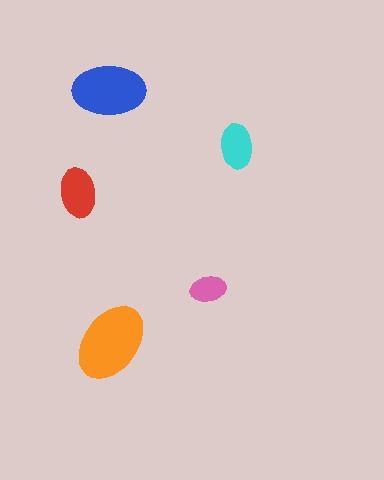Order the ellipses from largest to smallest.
the orange one, the blue one, the red one, the cyan one, the pink one.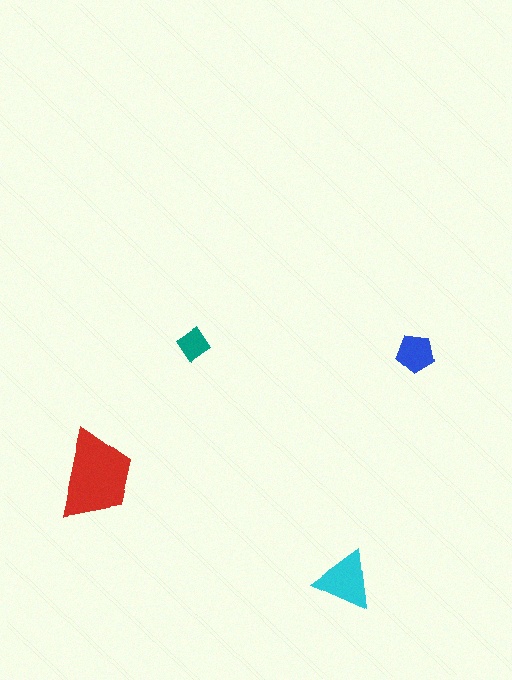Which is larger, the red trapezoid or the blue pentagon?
The red trapezoid.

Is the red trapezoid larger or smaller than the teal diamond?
Larger.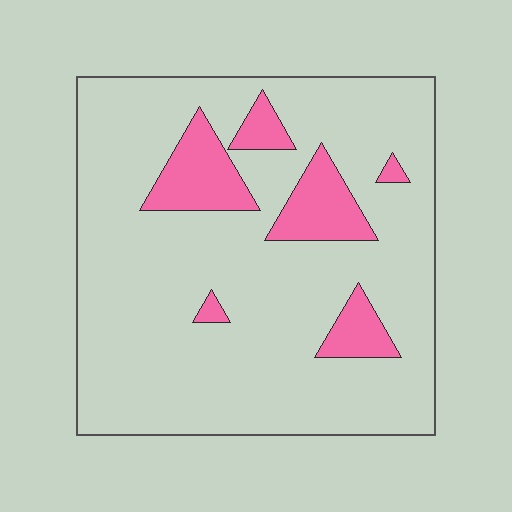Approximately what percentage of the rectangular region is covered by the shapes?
Approximately 15%.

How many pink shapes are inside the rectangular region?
6.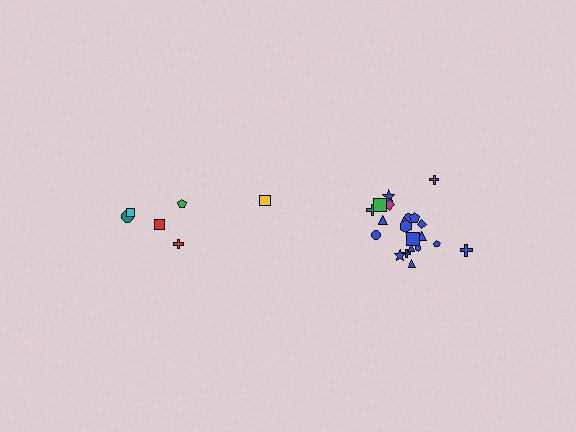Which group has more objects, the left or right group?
The right group.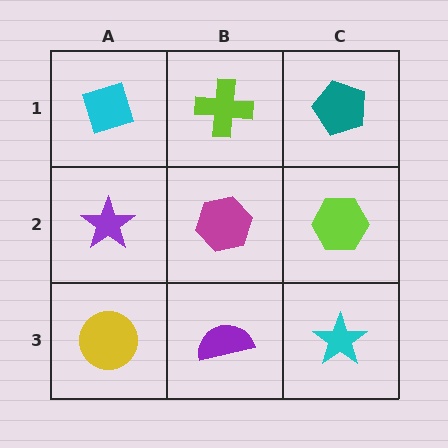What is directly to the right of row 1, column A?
A lime cross.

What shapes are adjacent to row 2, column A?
A cyan diamond (row 1, column A), a yellow circle (row 3, column A), a magenta hexagon (row 2, column B).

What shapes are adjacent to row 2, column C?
A teal pentagon (row 1, column C), a cyan star (row 3, column C), a magenta hexagon (row 2, column B).